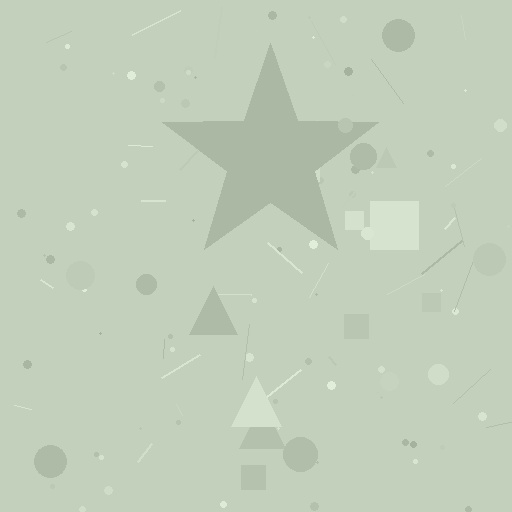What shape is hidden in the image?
A star is hidden in the image.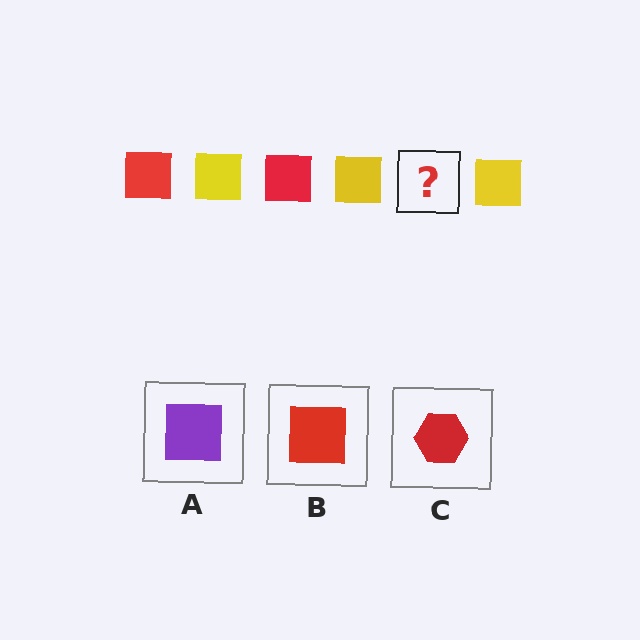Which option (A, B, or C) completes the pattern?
B.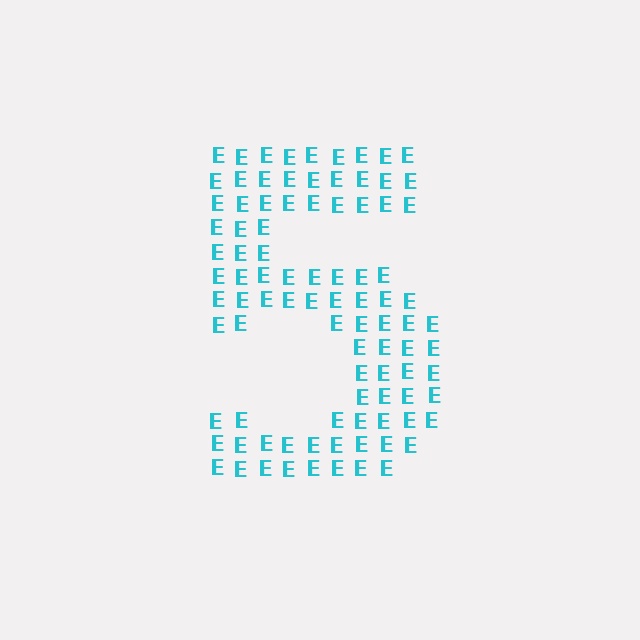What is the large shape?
The large shape is the digit 5.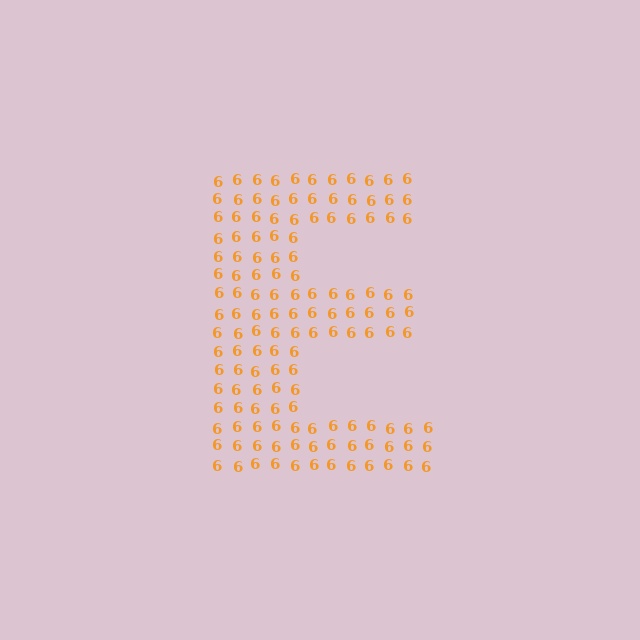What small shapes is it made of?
It is made of small digit 6's.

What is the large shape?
The large shape is the letter E.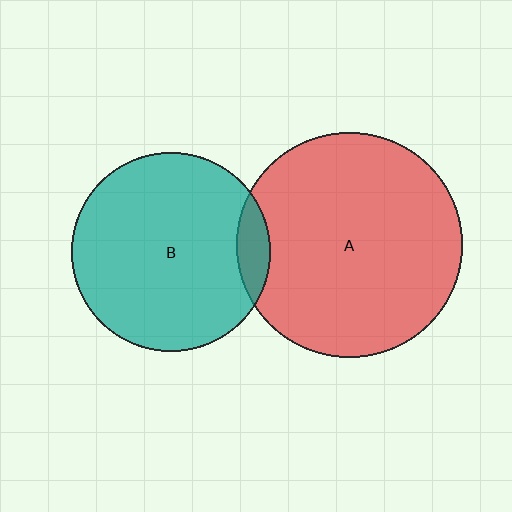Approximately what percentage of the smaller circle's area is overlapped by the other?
Approximately 10%.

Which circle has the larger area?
Circle A (red).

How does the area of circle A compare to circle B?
Approximately 1.3 times.